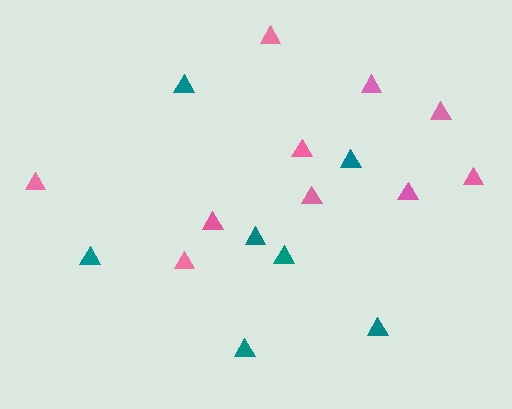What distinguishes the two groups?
There are 2 groups: one group of teal triangles (7) and one group of pink triangles (10).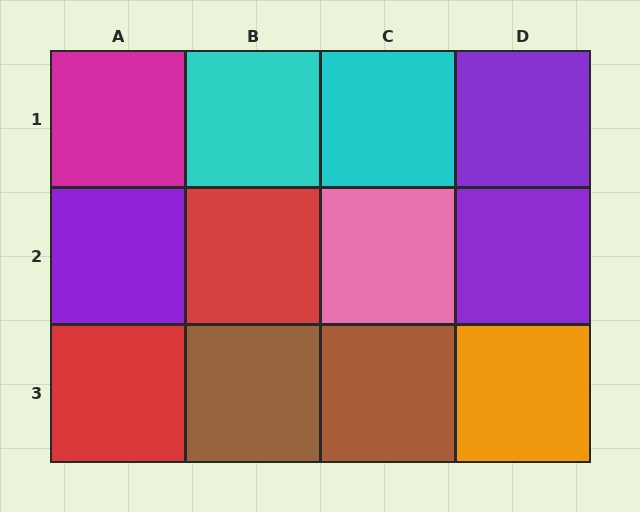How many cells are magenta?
1 cell is magenta.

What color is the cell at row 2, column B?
Red.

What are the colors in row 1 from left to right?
Magenta, cyan, cyan, purple.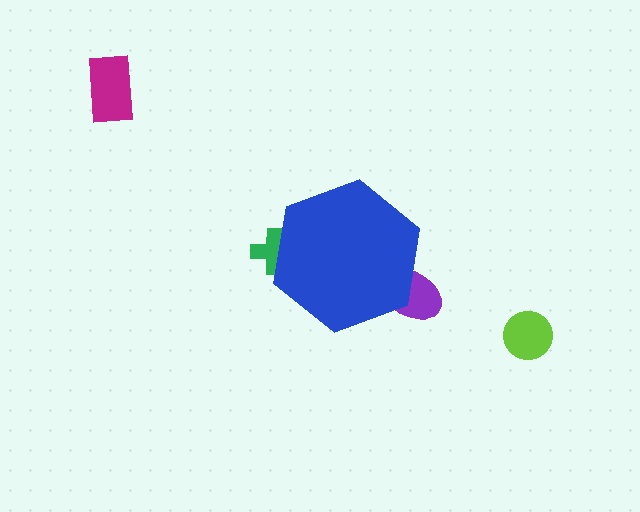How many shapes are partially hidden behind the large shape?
2 shapes are partially hidden.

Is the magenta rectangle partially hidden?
No, the magenta rectangle is fully visible.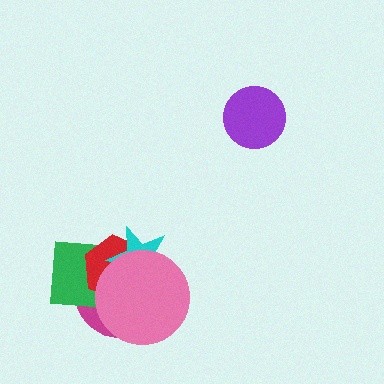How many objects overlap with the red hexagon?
4 objects overlap with the red hexagon.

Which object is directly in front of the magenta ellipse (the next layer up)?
The green square is directly in front of the magenta ellipse.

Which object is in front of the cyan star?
The pink circle is in front of the cyan star.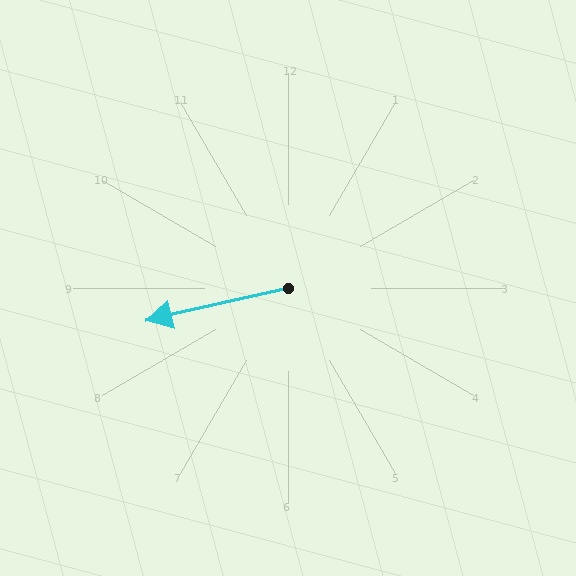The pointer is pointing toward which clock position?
Roughly 9 o'clock.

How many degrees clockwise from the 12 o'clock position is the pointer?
Approximately 257 degrees.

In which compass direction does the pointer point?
West.